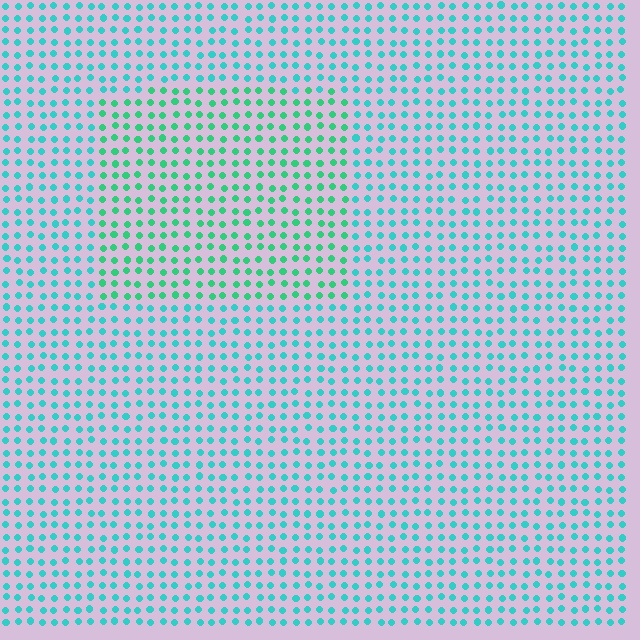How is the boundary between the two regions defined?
The boundary is defined purely by a slight shift in hue (about 28 degrees). Spacing, size, and orientation are identical on both sides.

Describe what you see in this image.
The image is filled with small cyan elements in a uniform arrangement. A rectangle-shaped region is visible where the elements are tinted to a slightly different hue, forming a subtle color boundary.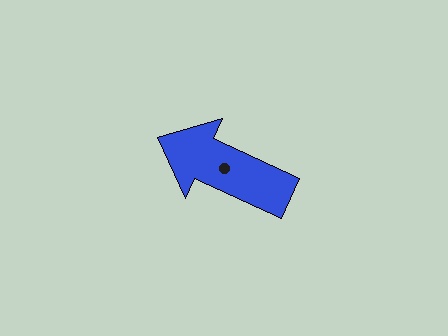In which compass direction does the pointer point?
Northwest.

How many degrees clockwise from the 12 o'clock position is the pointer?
Approximately 295 degrees.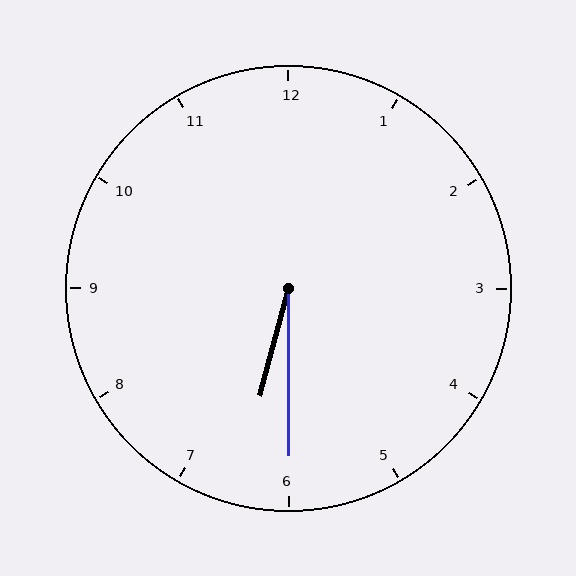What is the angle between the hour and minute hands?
Approximately 15 degrees.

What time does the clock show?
6:30.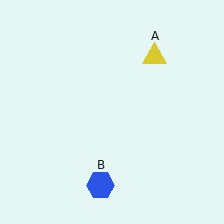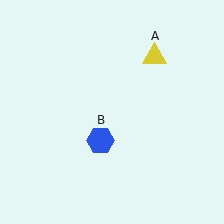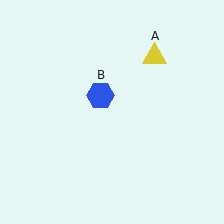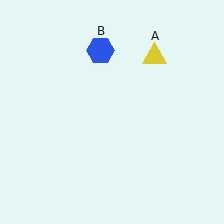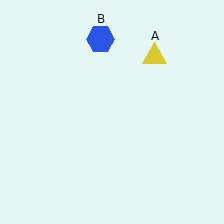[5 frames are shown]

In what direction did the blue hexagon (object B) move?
The blue hexagon (object B) moved up.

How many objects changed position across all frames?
1 object changed position: blue hexagon (object B).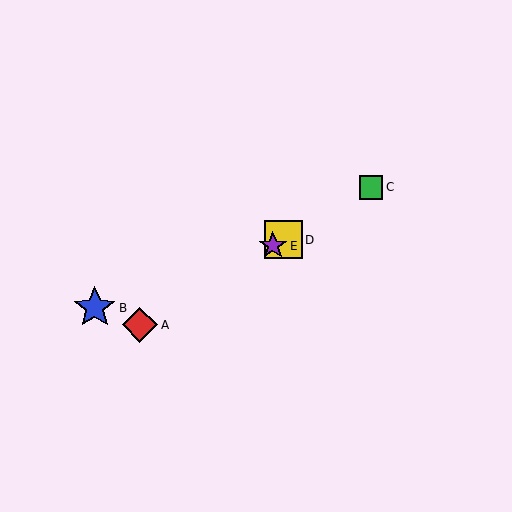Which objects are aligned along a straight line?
Objects A, C, D, E are aligned along a straight line.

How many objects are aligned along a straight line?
4 objects (A, C, D, E) are aligned along a straight line.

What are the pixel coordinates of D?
Object D is at (283, 240).